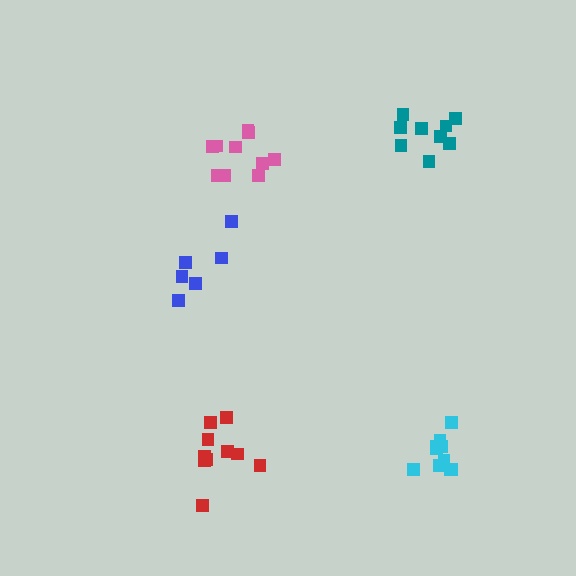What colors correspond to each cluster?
The clusters are colored: red, pink, cyan, blue, teal.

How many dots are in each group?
Group 1: 10 dots, Group 2: 10 dots, Group 3: 10 dots, Group 4: 6 dots, Group 5: 9 dots (45 total).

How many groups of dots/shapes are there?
There are 5 groups.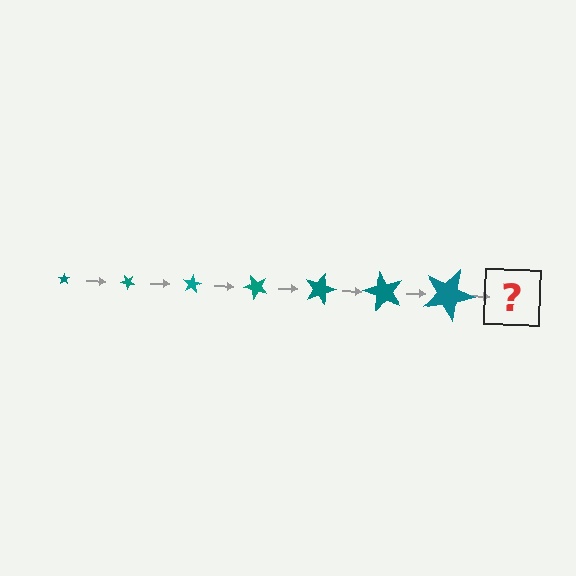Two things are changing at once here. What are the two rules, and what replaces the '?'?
The two rules are that the star grows larger each step and it rotates 40 degrees each step. The '?' should be a star, larger than the previous one and rotated 280 degrees from the start.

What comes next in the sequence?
The next element should be a star, larger than the previous one and rotated 280 degrees from the start.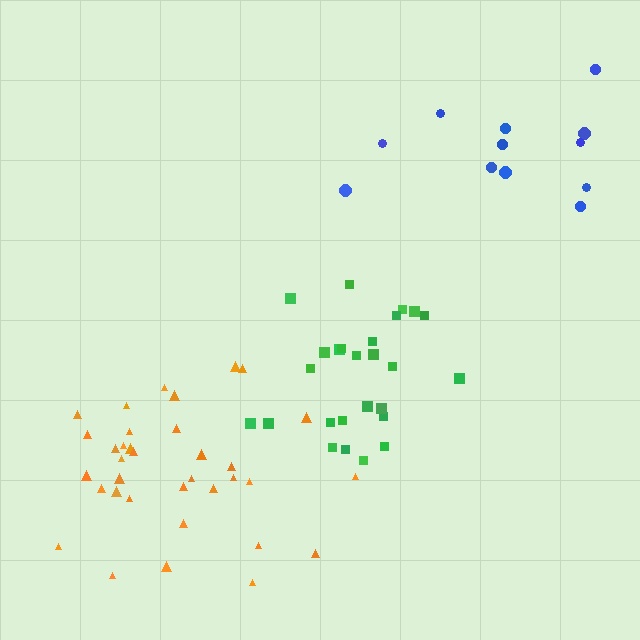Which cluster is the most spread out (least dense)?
Blue.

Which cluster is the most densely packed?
Green.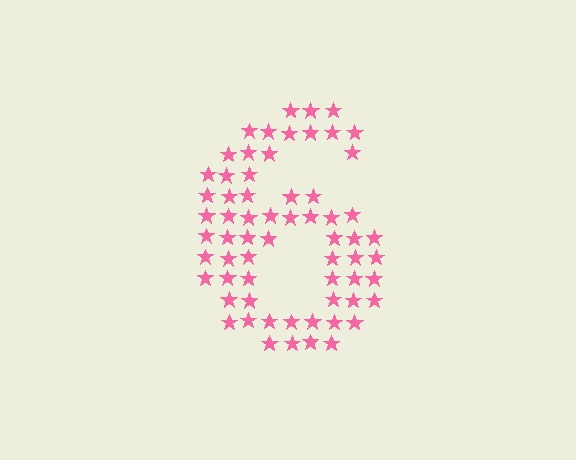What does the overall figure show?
The overall figure shows the digit 6.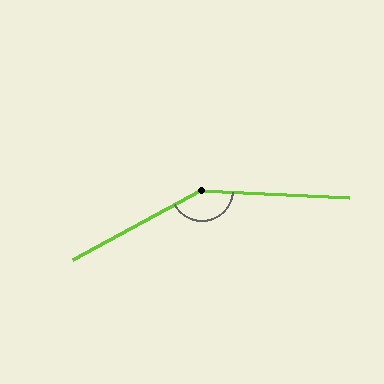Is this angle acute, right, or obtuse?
It is obtuse.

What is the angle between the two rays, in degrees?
Approximately 148 degrees.